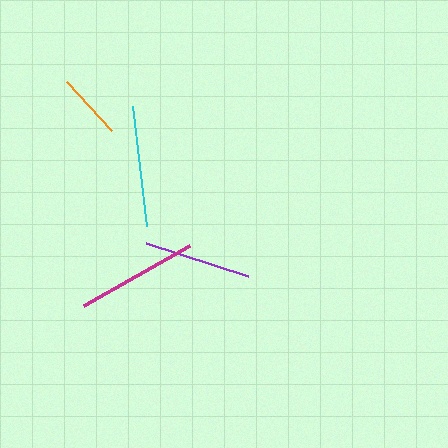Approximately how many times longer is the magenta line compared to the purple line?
The magenta line is approximately 1.1 times the length of the purple line.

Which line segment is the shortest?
The orange line is the shortest at approximately 66 pixels.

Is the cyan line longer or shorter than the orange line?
The cyan line is longer than the orange line.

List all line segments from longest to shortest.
From longest to shortest: magenta, cyan, purple, orange.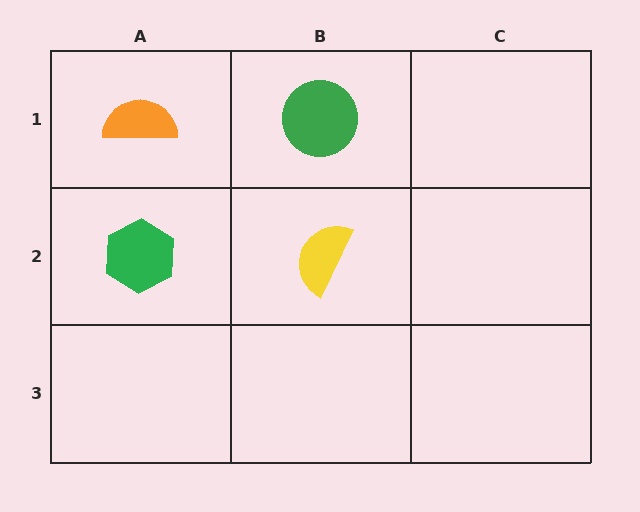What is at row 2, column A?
A green hexagon.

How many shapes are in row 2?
2 shapes.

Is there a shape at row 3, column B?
No, that cell is empty.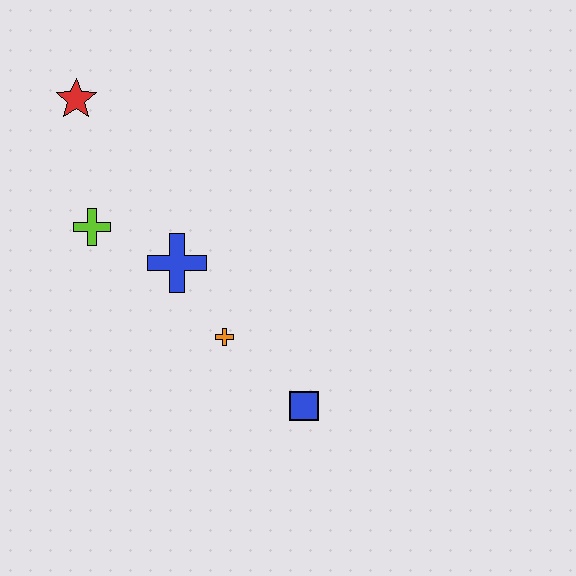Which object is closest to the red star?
The lime cross is closest to the red star.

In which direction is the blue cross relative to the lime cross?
The blue cross is to the right of the lime cross.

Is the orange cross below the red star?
Yes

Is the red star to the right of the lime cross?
No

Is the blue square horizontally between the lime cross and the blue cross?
No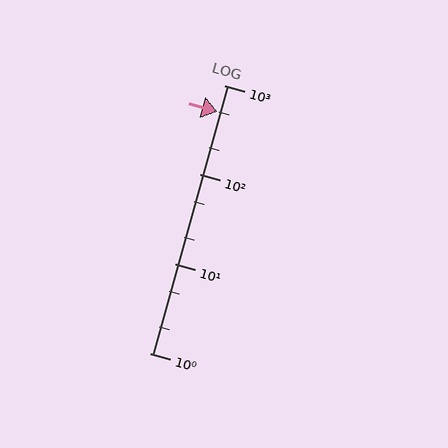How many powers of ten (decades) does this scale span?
The scale spans 3 decades, from 1 to 1000.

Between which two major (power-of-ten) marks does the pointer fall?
The pointer is between 100 and 1000.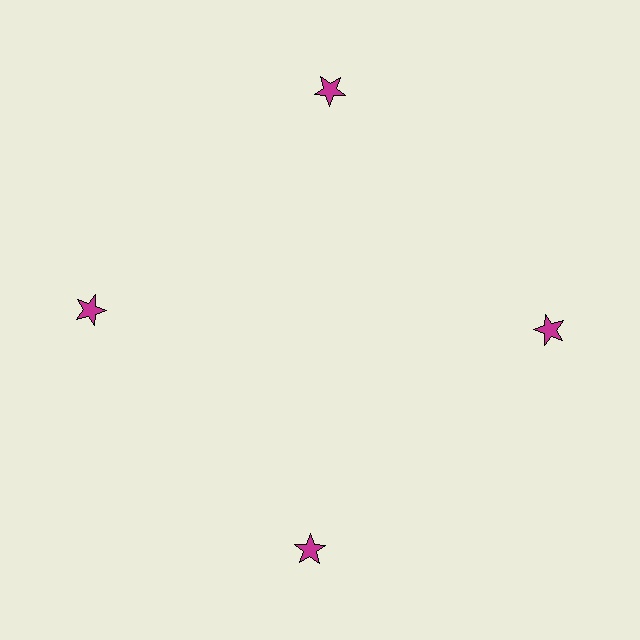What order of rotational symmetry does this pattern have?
This pattern has 4-fold rotational symmetry.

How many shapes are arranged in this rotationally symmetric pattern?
There are 4 shapes, arranged in 4 groups of 1.